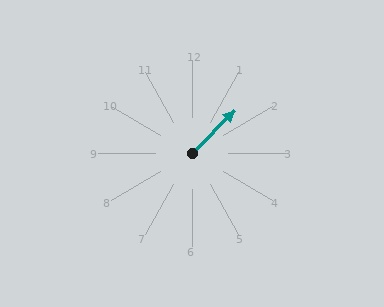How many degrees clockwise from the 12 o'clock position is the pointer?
Approximately 45 degrees.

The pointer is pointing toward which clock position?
Roughly 1 o'clock.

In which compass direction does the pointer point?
Northeast.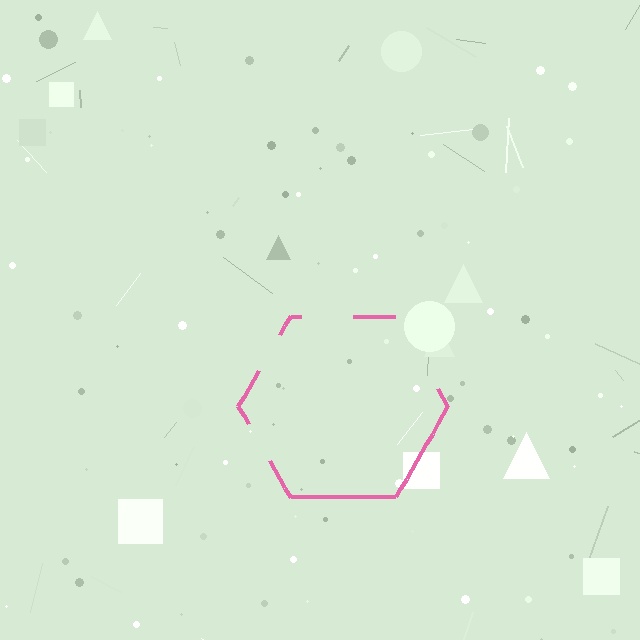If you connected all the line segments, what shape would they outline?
They would outline a hexagon.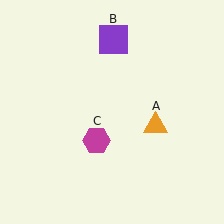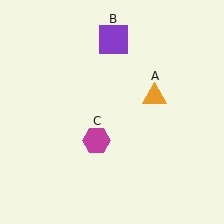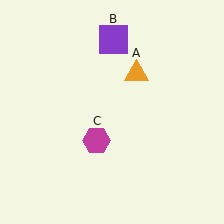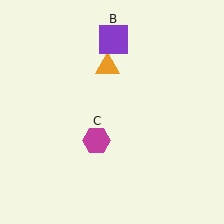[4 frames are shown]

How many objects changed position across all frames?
1 object changed position: orange triangle (object A).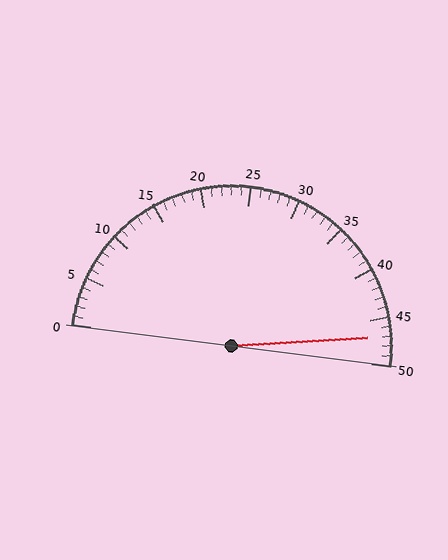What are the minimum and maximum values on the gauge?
The gauge ranges from 0 to 50.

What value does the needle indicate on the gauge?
The needle indicates approximately 47.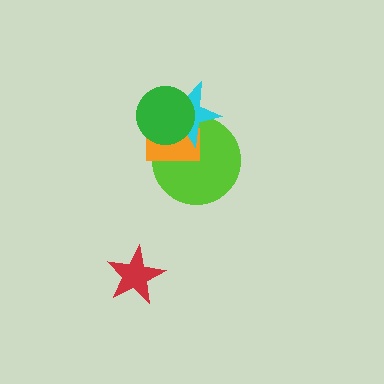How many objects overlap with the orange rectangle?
3 objects overlap with the orange rectangle.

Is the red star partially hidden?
No, no other shape covers it.